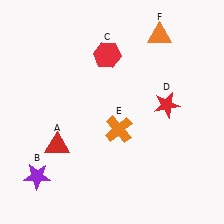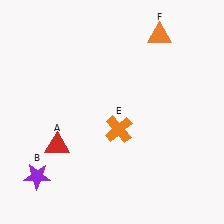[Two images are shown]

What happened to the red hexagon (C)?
The red hexagon (C) was removed in Image 2. It was in the top-left area of Image 1.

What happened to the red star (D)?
The red star (D) was removed in Image 2. It was in the top-right area of Image 1.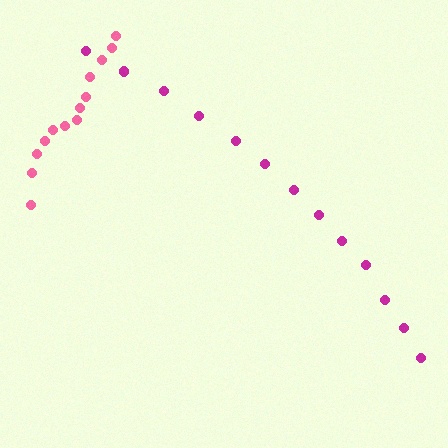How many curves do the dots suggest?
There are 2 distinct paths.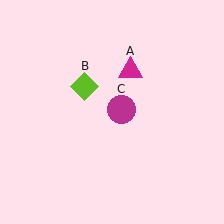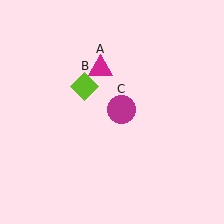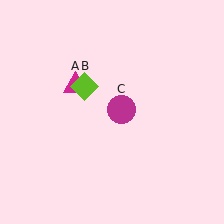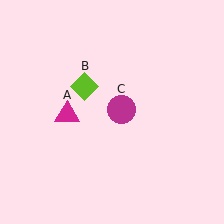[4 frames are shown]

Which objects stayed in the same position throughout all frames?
Lime diamond (object B) and magenta circle (object C) remained stationary.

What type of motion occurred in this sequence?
The magenta triangle (object A) rotated counterclockwise around the center of the scene.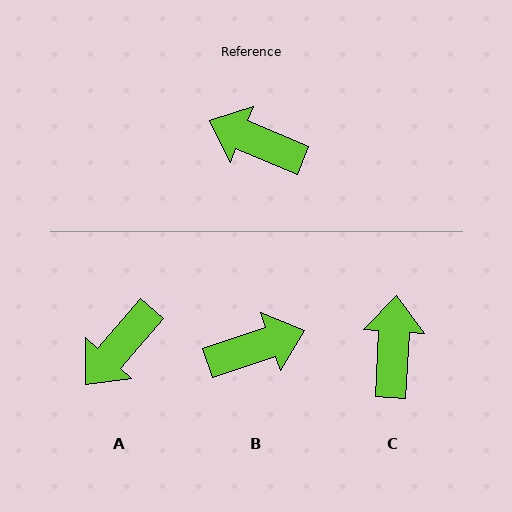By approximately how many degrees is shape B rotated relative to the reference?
Approximately 139 degrees clockwise.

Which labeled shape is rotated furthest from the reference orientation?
B, about 139 degrees away.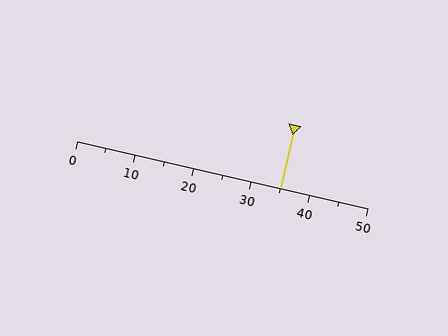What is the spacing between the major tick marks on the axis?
The major ticks are spaced 10 apart.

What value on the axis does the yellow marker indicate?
The marker indicates approximately 35.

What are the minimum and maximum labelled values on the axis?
The axis runs from 0 to 50.